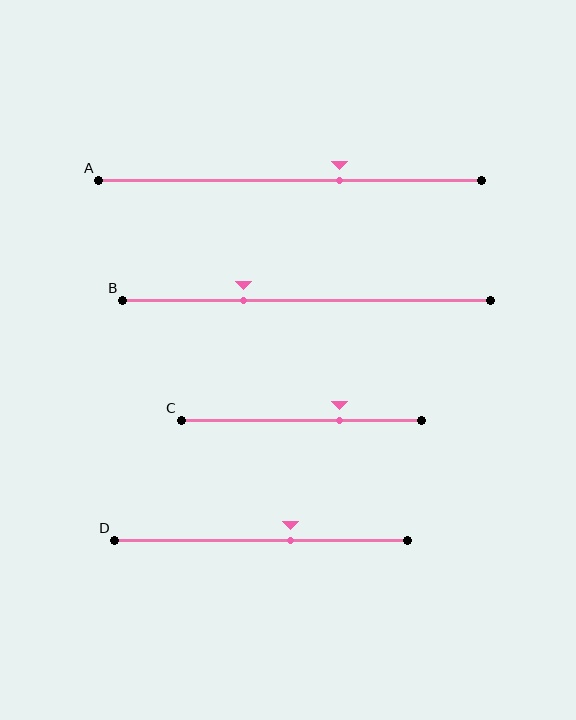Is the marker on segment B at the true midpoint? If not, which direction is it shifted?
No, the marker on segment B is shifted to the left by about 17% of the segment length.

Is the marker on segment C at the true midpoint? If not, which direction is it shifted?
No, the marker on segment C is shifted to the right by about 16% of the segment length.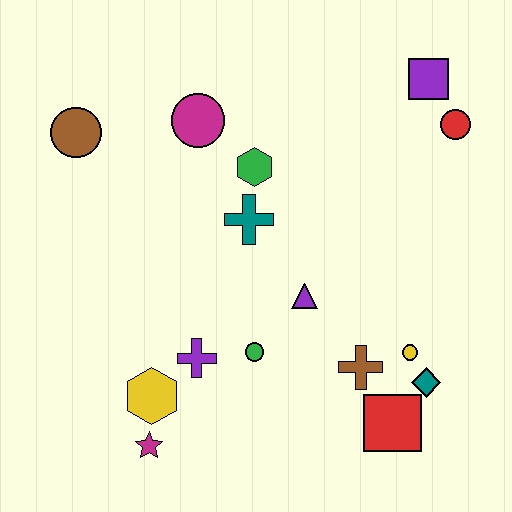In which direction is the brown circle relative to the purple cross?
The brown circle is above the purple cross.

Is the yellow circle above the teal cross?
No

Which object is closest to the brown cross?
The yellow circle is closest to the brown cross.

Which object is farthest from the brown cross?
The brown circle is farthest from the brown cross.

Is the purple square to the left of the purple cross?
No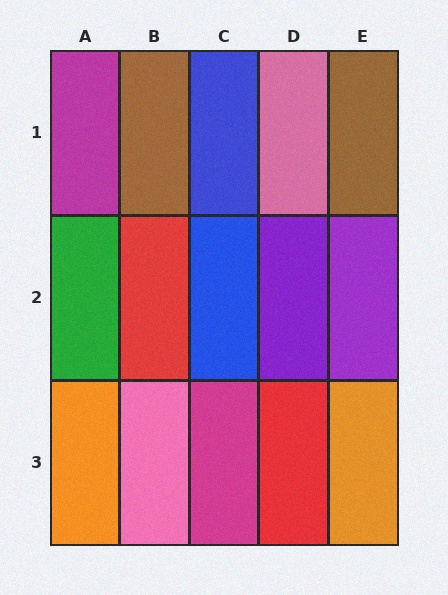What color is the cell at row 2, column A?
Green.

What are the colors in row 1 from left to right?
Magenta, brown, blue, pink, brown.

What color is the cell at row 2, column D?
Purple.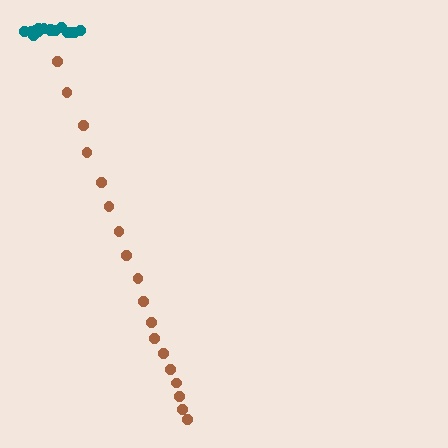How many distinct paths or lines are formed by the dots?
There are 2 distinct paths.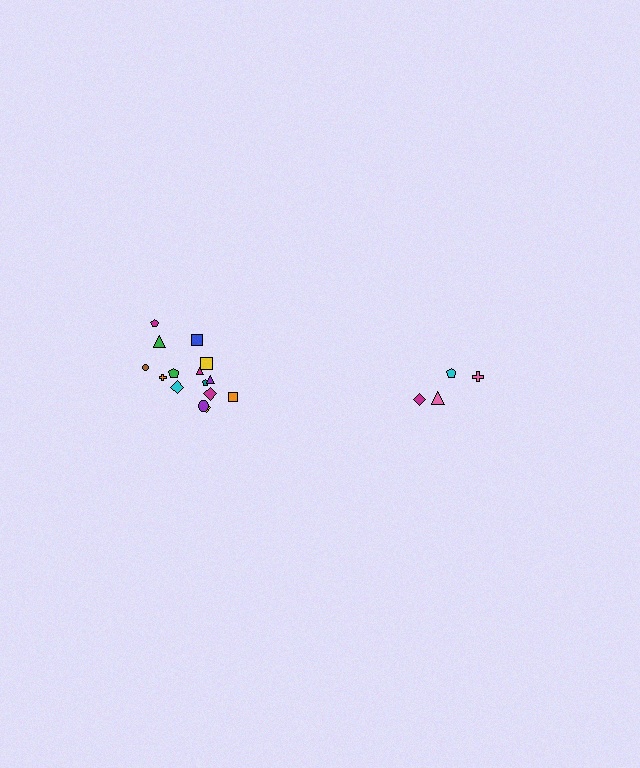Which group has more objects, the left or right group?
The left group.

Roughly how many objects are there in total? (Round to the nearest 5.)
Roughly 20 objects in total.